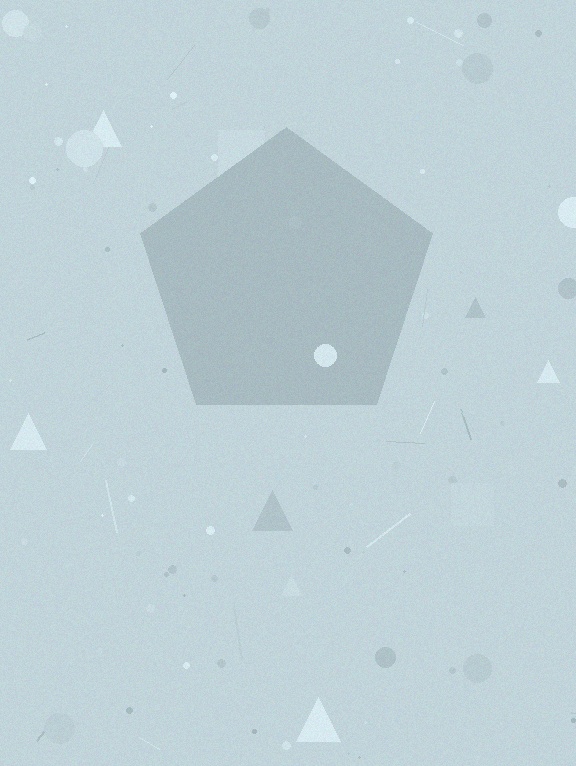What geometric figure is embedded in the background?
A pentagon is embedded in the background.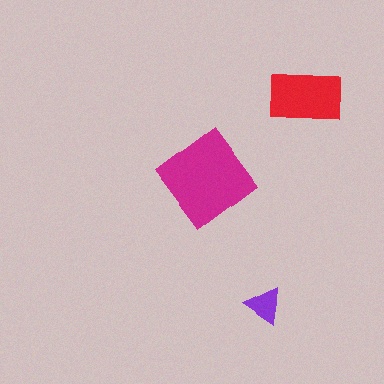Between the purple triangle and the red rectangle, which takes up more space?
The red rectangle.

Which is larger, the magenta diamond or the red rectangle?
The magenta diamond.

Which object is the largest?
The magenta diamond.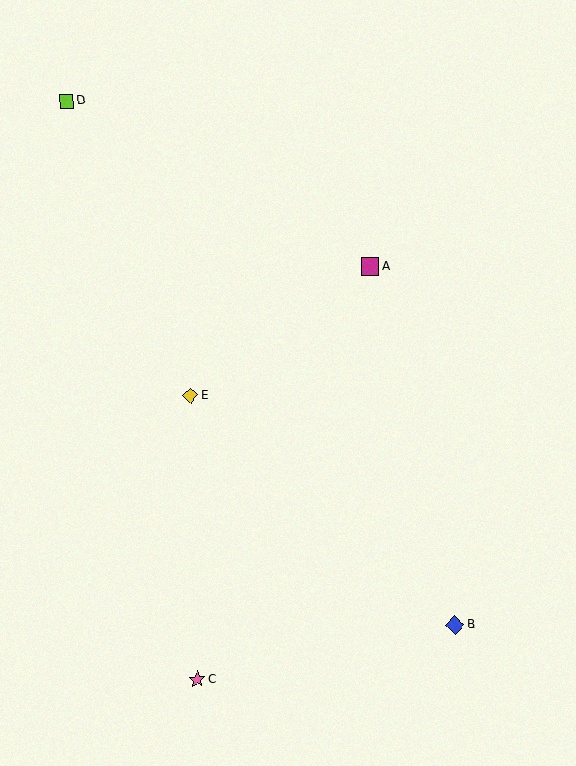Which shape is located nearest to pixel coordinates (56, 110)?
The lime square (labeled D) at (66, 101) is nearest to that location.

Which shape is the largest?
The blue diamond (labeled B) is the largest.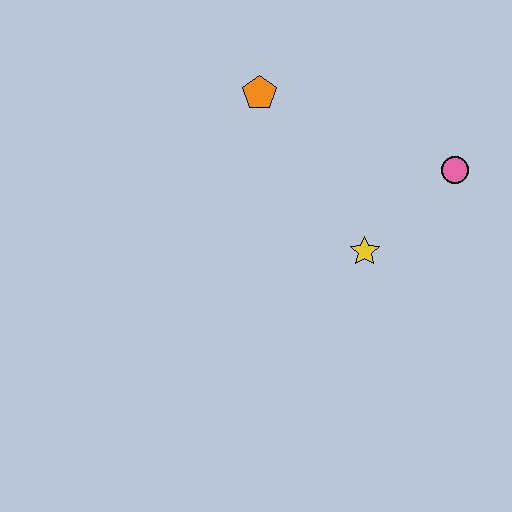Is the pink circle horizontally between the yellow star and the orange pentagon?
No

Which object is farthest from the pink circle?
The orange pentagon is farthest from the pink circle.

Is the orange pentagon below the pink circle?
No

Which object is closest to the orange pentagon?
The yellow star is closest to the orange pentagon.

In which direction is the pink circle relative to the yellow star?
The pink circle is to the right of the yellow star.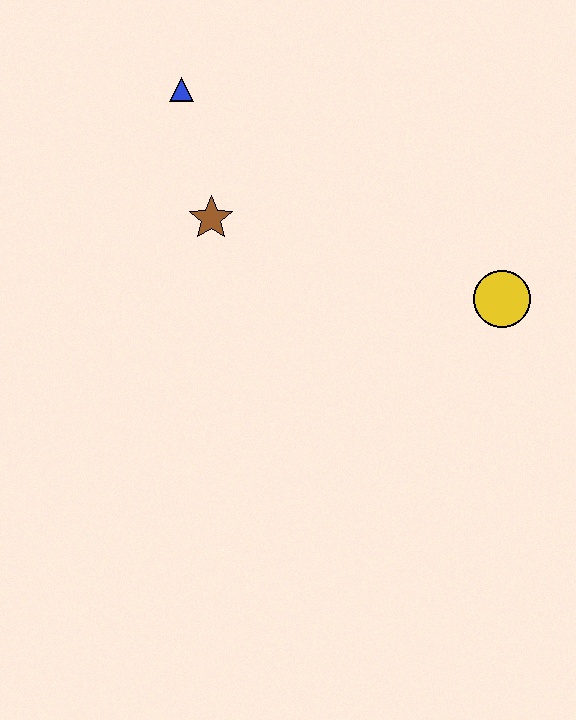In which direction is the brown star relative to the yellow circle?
The brown star is to the left of the yellow circle.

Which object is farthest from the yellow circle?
The blue triangle is farthest from the yellow circle.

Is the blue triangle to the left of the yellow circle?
Yes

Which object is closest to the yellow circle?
The brown star is closest to the yellow circle.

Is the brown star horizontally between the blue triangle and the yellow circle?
Yes